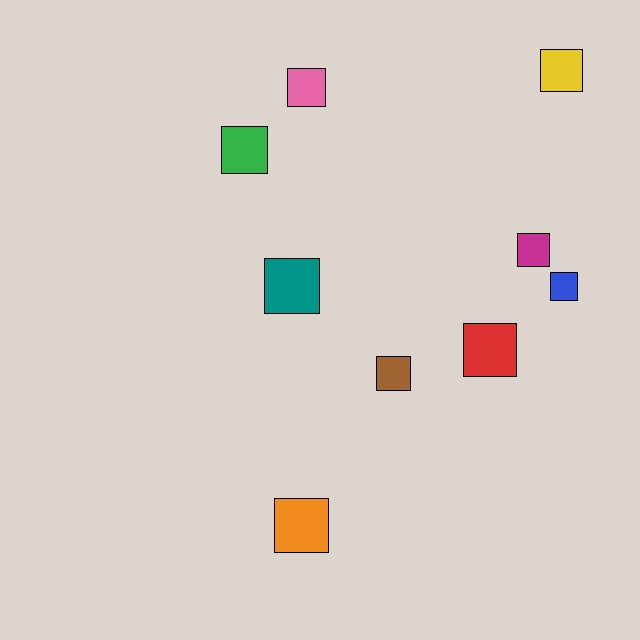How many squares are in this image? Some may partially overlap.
There are 9 squares.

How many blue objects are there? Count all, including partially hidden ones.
There is 1 blue object.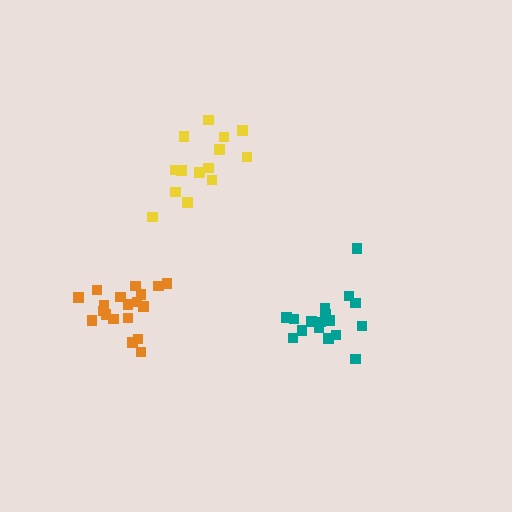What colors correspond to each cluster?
The clusters are colored: yellow, teal, orange.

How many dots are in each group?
Group 1: 15 dots, Group 2: 17 dots, Group 3: 19 dots (51 total).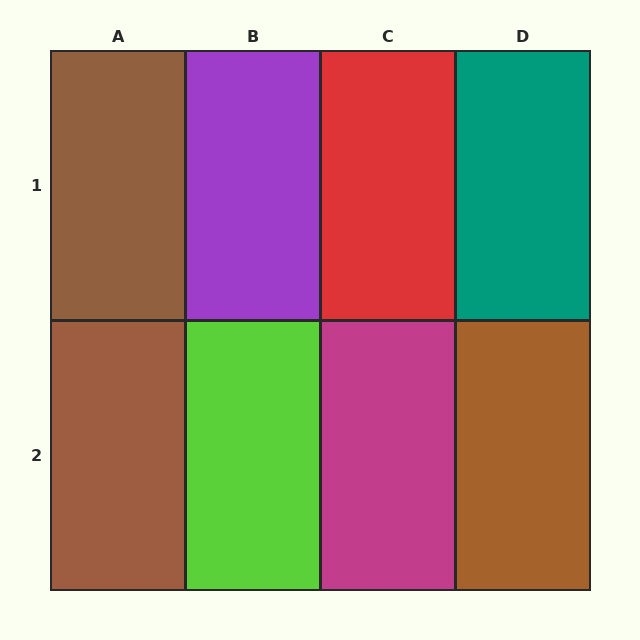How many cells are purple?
1 cell is purple.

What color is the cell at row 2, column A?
Brown.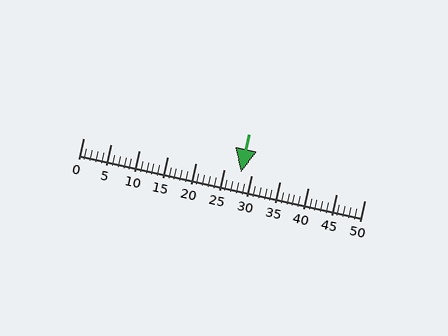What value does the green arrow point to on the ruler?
The green arrow points to approximately 28.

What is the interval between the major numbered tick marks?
The major tick marks are spaced 5 units apart.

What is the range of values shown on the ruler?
The ruler shows values from 0 to 50.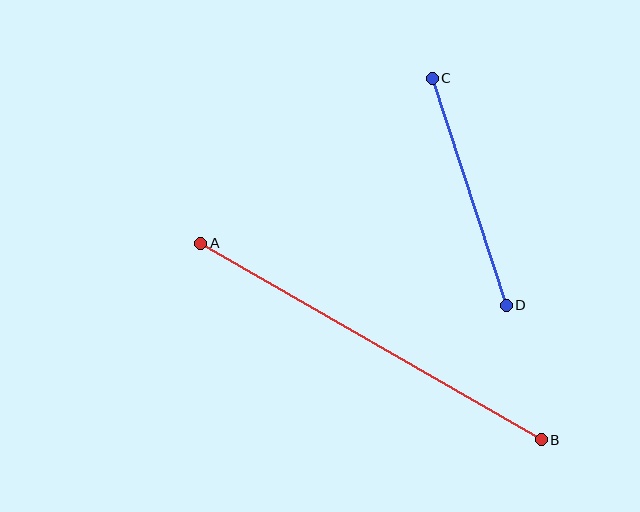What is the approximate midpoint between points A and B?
The midpoint is at approximately (371, 341) pixels.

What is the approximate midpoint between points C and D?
The midpoint is at approximately (469, 192) pixels.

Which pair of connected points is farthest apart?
Points A and B are farthest apart.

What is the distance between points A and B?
The distance is approximately 393 pixels.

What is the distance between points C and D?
The distance is approximately 239 pixels.